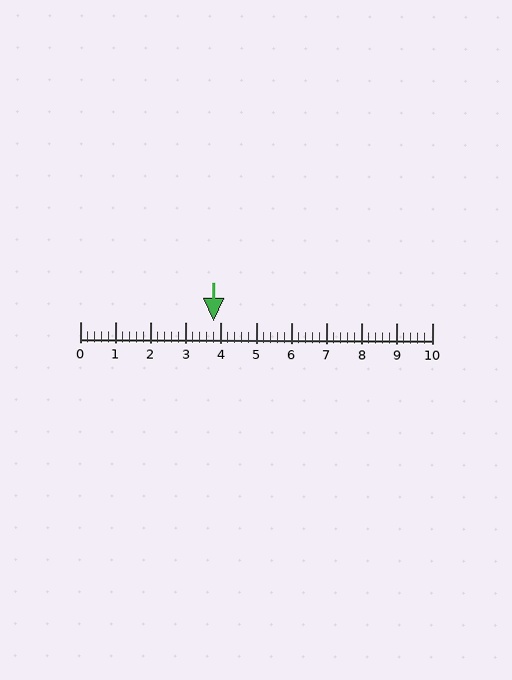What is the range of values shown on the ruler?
The ruler shows values from 0 to 10.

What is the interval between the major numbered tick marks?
The major tick marks are spaced 1 units apart.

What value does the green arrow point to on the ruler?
The green arrow points to approximately 3.8.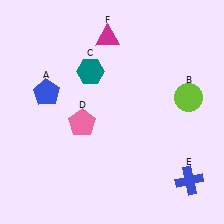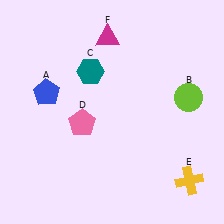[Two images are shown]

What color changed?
The cross (E) changed from blue in Image 1 to yellow in Image 2.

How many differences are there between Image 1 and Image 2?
There is 1 difference between the two images.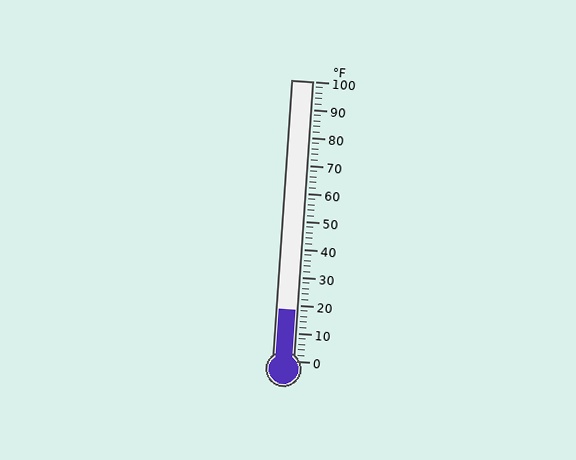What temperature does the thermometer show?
The thermometer shows approximately 18°F.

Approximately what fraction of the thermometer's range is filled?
The thermometer is filled to approximately 20% of its range.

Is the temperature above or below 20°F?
The temperature is below 20°F.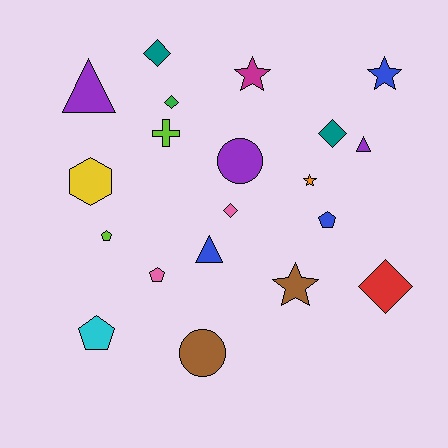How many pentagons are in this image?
There are 4 pentagons.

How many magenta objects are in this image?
There is 1 magenta object.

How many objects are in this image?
There are 20 objects.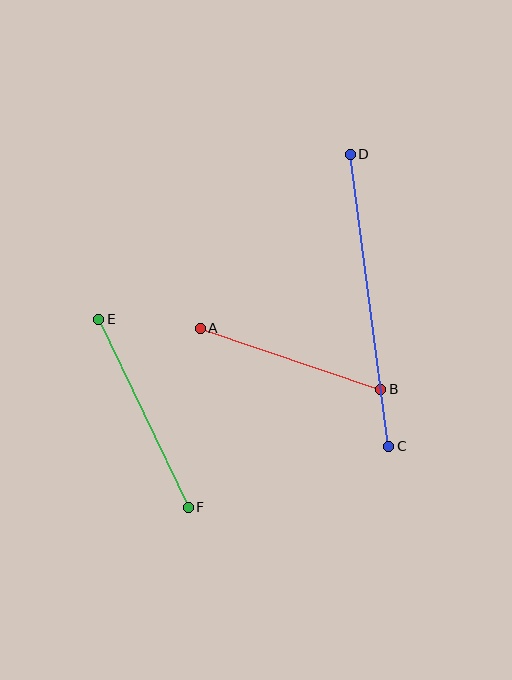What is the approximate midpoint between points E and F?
The midpoint is at approximately (144, 413) pixels.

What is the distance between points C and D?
The distance is approximately 295 pixels.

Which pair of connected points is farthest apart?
Points C and D are farthest apart.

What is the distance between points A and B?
The distance is approximately 191 pixels.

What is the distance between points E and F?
The distance is approximately 208 pixels.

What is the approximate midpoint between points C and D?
The midpoint is at approximately (369, 300) pixels.